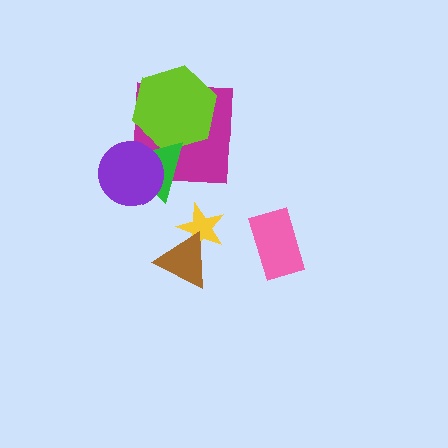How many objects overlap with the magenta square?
3 objects overlap with the magenta square.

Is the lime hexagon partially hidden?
Yes, it is partially covered by another shape.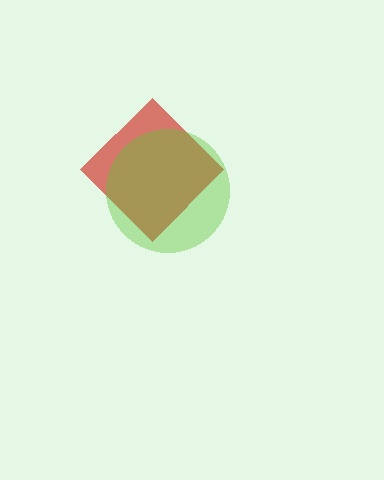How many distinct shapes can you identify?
There are 2 distinct shapes: a red diamond, a lime circle.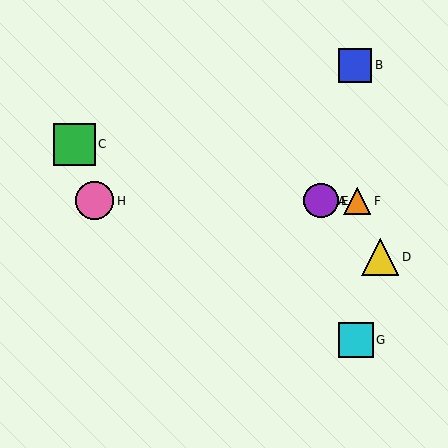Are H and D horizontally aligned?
No, H is at y≈201 and D is at y≈257.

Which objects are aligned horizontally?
Objects A, E, F, H are aligned horizontally.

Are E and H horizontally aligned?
Yes, both are at y≈201.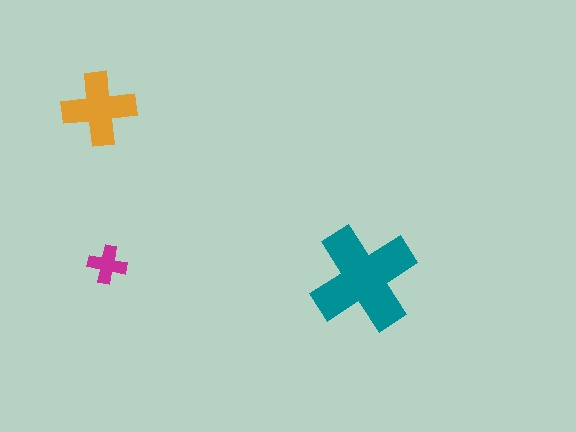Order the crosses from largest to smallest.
the teal one, the orange one, the magenta one.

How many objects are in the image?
There are 3 objects in the image.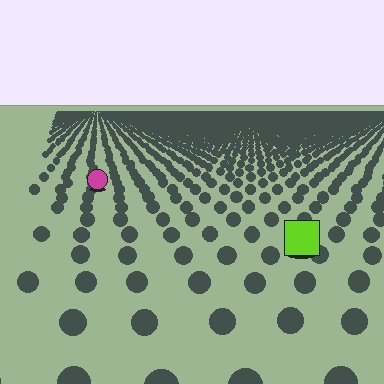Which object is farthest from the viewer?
The magenta circle is farthest from the viewer. It appears smaller and the ground texture around it is denser.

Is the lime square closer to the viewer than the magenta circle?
Yes. The lime square is closer — you can tell from the texture gradient: the ground texture is coarser near it.